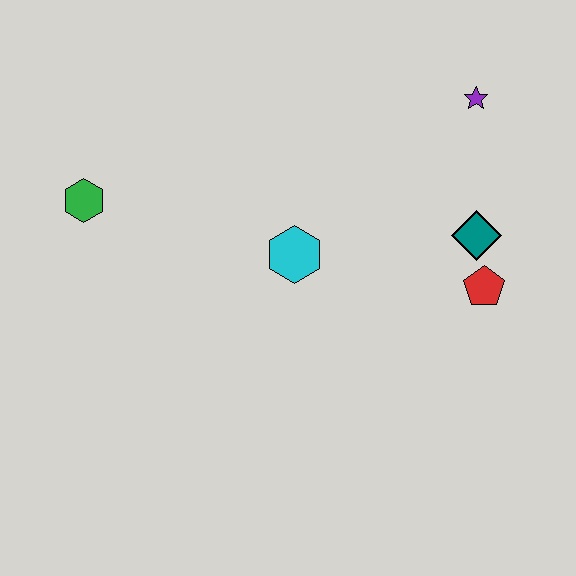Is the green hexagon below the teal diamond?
No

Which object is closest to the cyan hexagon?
The teal diamond is closest to the cyan hexagon.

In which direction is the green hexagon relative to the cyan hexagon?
The green hexagon is to the left of the cyan hexagon.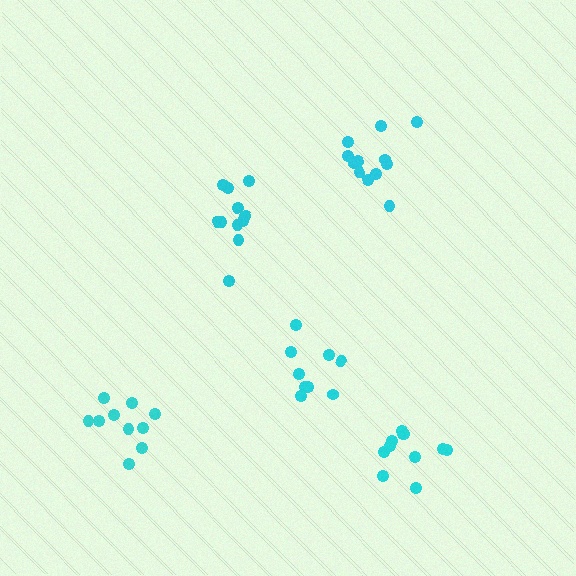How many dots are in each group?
Group 1: 11 dots, Group 2: 12 dots, Group 3: 9 dots, Group 4: 10 dots, Group 5: 11 dots (53 total).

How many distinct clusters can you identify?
There are 5 distinct clusters.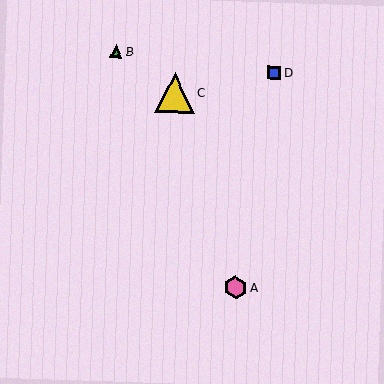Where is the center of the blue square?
The center of the blue square is at (274, 73).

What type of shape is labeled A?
Shape A is a pink hexagon.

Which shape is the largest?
The yellow triangle (labeled C) is the largest.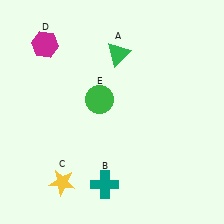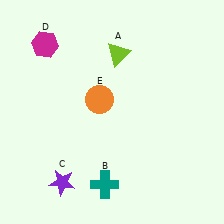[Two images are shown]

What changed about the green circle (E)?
In Image 1, E is green. In Image 2, it changed to orange.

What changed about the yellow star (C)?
In Image 1, C is yellow. In Image 2, it changed to purple.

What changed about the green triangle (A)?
In Image 1, A is green. In Image 2, it changed to lime.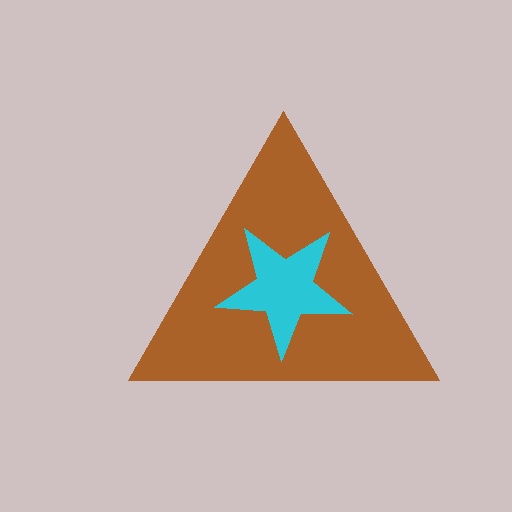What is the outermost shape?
The brown triangle.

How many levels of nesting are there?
2.